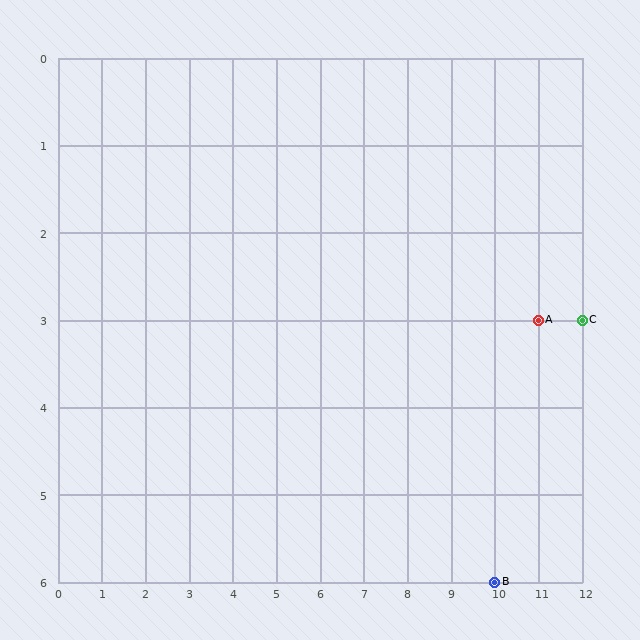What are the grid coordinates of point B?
Point B is at grid coordinates (10, 6).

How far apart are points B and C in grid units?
Points B and C are 2 columns and 3 rows apart (about 3.6 grid units diagonally).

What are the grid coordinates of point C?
Point C is at grid coordinates (12, 3).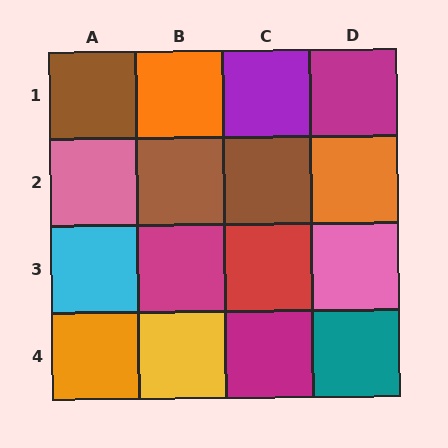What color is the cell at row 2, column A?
Pink.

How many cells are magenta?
3 cells are magenta.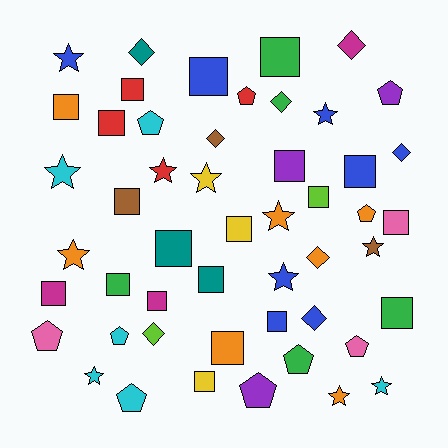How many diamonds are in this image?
There are 8 diamonds.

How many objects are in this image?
There are 50 objects.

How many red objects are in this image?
There are 4 red objects.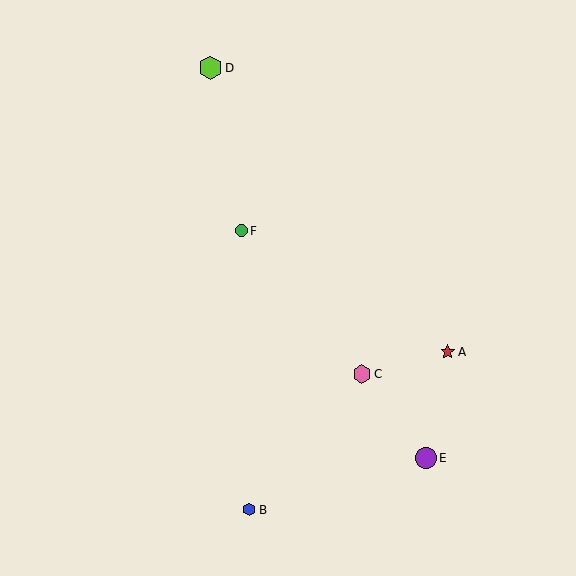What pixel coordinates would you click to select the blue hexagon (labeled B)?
Click at (249, 510) to select the blue hexagon B.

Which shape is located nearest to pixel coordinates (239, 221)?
The green circle (labeled F) at (241, 231) is nearest to that location.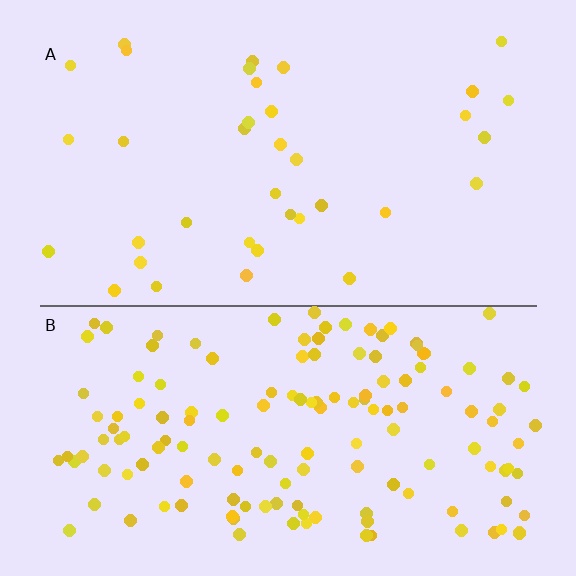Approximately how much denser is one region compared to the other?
Approximately 4.1× — region B over region A.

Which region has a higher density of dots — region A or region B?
B (the bottom).